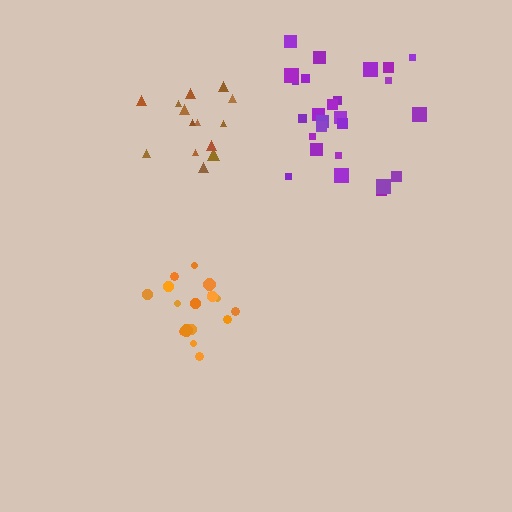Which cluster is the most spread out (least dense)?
Brown.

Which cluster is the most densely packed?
Orange.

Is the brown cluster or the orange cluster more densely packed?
Orange.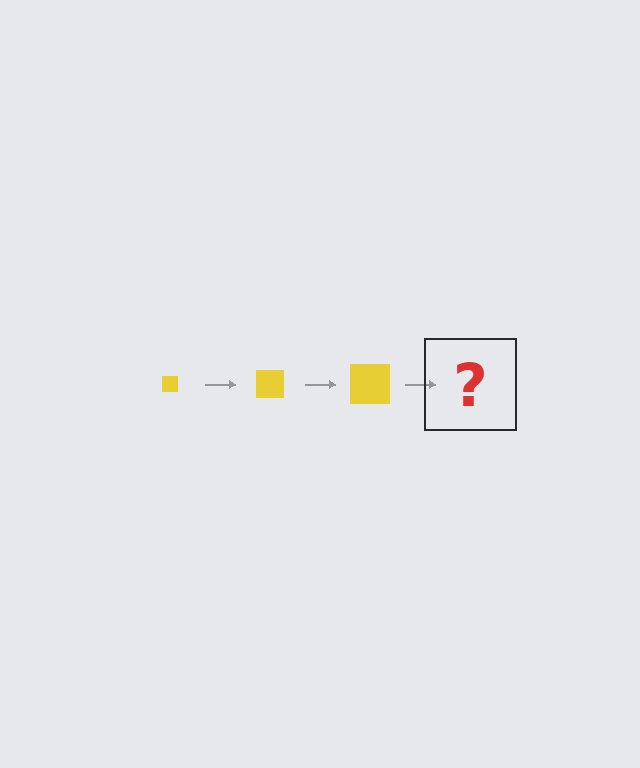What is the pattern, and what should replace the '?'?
The pattern is that the square gets progressively larger each step. The '?' should be a yellow square, larger than the previous one.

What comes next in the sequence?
The next element should be a yellow square, larger than the previous one.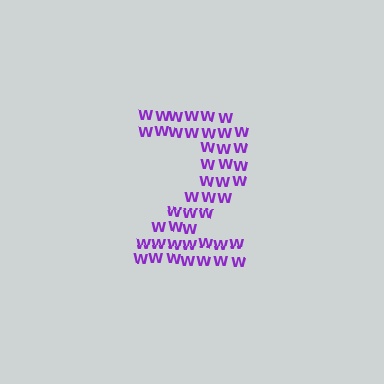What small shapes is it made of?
It is made of small letter W's.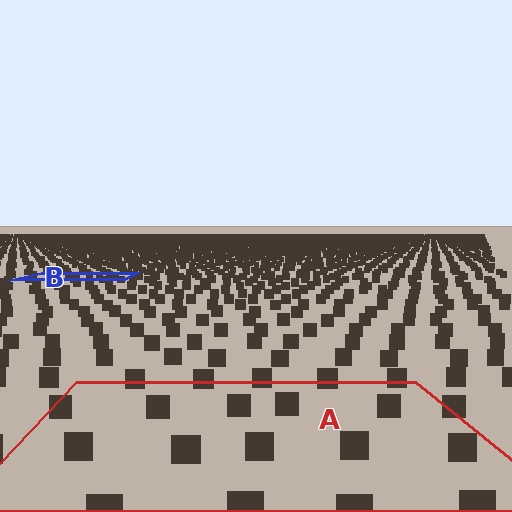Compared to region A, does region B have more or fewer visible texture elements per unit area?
Region B has more texture elements per unit area — they are packed more densely because it is farther away.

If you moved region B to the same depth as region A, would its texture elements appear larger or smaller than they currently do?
They would appear larger. At a closer depth, the same texture elements are projected at a bigger on-screen size.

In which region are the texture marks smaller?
The texture marks are smaller in region B, because it is farther away.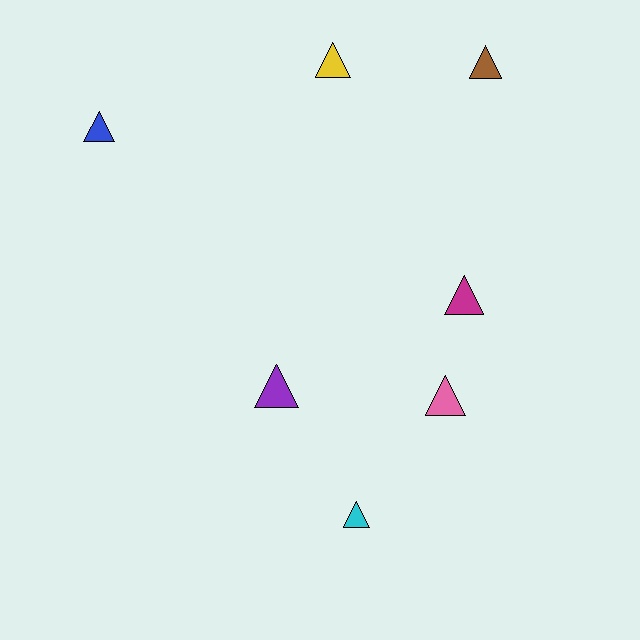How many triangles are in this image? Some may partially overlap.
There are 7 triangles.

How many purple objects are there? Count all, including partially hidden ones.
There is 1 purple object.